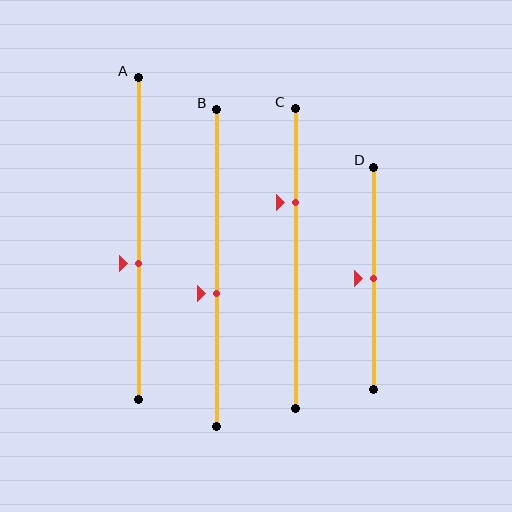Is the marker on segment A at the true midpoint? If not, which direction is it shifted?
No, the marker on segment A is shifted downward by about 8% of the segment length.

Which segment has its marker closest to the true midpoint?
Segment D has its marker closest to the true midpoint.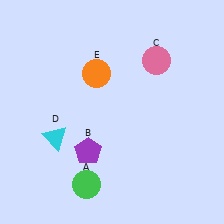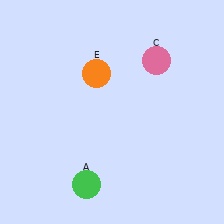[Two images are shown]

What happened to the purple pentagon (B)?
The purple pentagon (B) was removed in Image 2. It was in the bottom-left area of Image 1.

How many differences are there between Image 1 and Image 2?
There are 2 differences between the two images.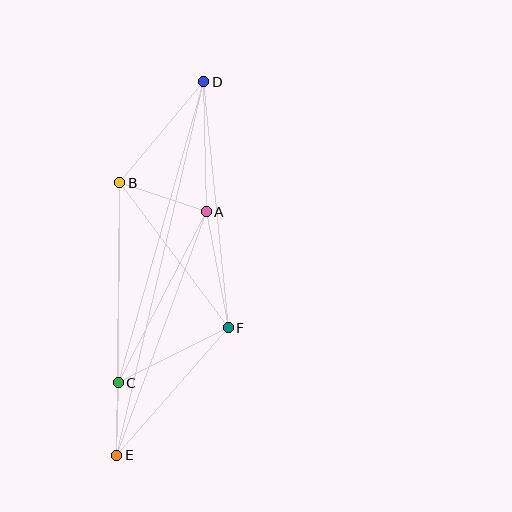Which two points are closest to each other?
Points C and E are closest to each other.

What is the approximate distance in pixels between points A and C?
The distance between A and C is approximately 192 pixels.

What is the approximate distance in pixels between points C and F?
The distance between C and F is approximately 123 pixels.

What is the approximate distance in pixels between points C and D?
The distance between C and D is approximately 313 pixels.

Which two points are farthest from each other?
Points D and E are farthest from each other.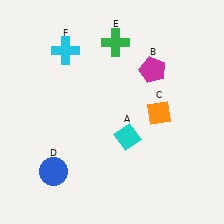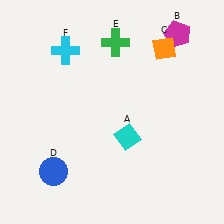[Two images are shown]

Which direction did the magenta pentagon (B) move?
The magenta pentagon (B) moved up.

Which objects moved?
The objects that moved are: the magenta pentagon (B), the orange diamond (C).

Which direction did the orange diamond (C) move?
The orange diamond (C) moved up.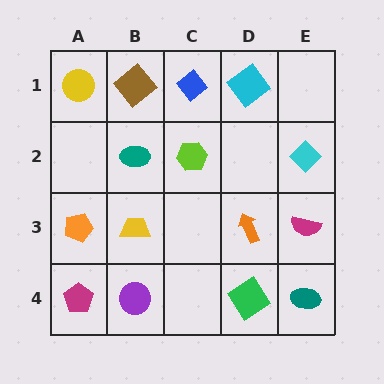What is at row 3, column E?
A magenta semicircle.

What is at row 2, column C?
A lime hexagon.